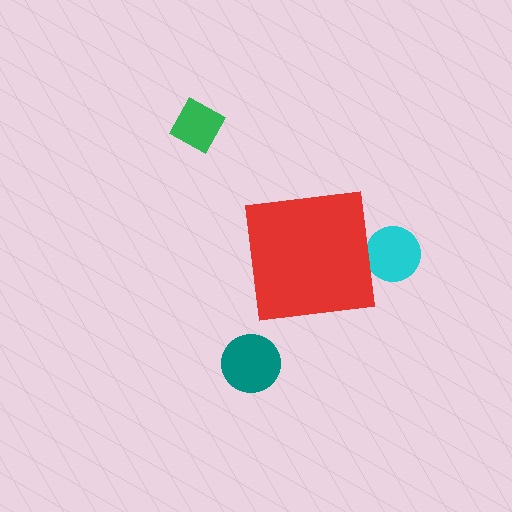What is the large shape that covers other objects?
A red square.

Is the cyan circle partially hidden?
Yes, the cyan circle is partially hidden behind the red square.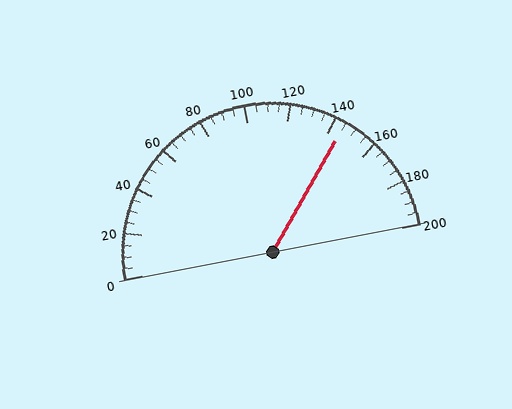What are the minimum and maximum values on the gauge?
The gauge ranges from 0 to 200.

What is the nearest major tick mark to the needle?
The nearest major tick mark is 140.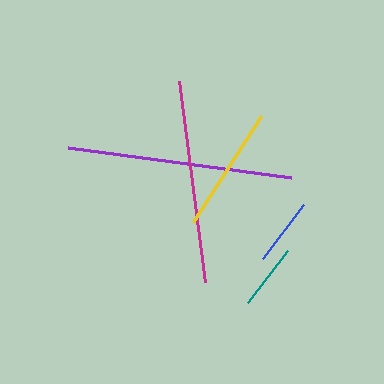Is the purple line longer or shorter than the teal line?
The purple line is longer than the teal line.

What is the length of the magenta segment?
The magenta segment is approximately 203 pixels long.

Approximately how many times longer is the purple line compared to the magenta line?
The purple line is approximately 1.1 times the length of the magenta line.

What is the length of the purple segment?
The purple segment is approximately 225 pixels long.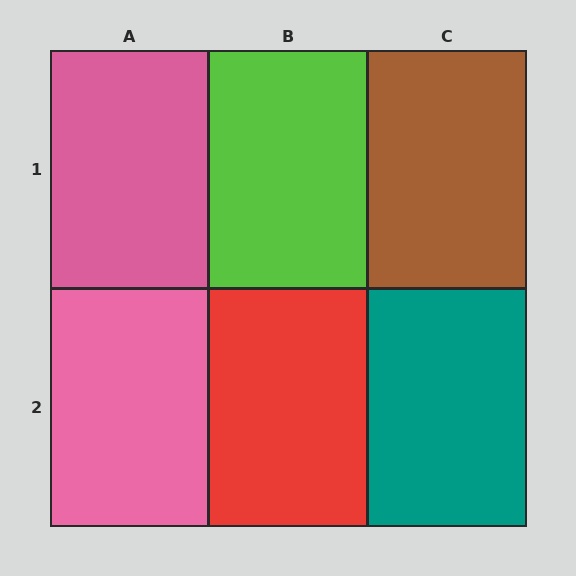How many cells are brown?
1 cell is brown.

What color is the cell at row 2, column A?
Pink.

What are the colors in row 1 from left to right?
Pink, lime, brown.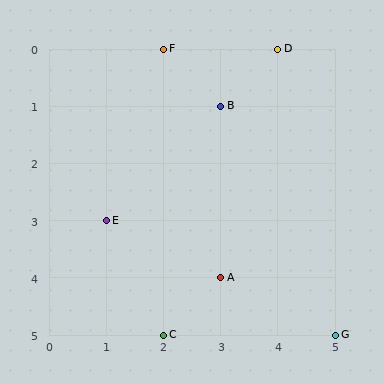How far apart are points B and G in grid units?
Points B and G are 2 columns and 4 rows apart (about 4.5 grid units diagonally).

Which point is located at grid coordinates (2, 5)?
Point C is at (2, 5).